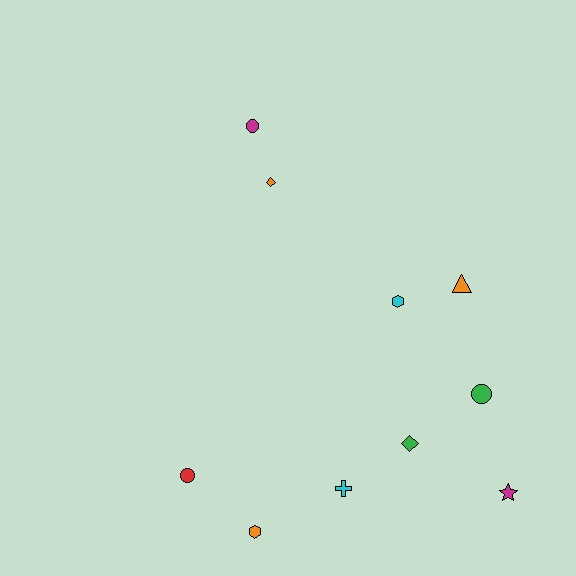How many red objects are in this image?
There is 1 red object.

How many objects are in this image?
There are 10 objects.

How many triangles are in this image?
There is 1 triangle.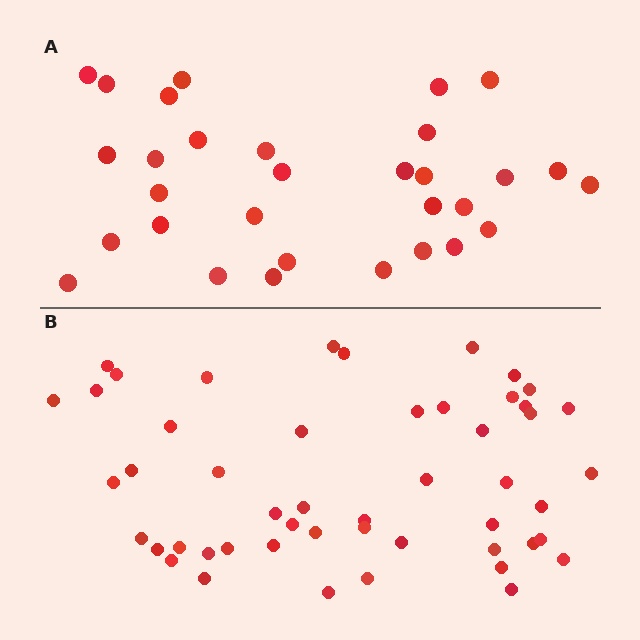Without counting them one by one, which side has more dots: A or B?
Region B (the bottom region) has more dots.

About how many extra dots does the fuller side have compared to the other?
Region B has approximately 20 more dots than region A.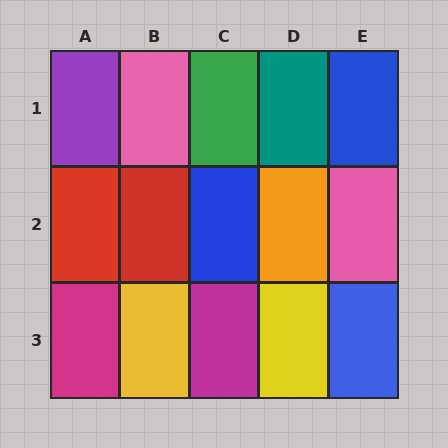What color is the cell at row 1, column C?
Green.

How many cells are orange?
1 cell is orange.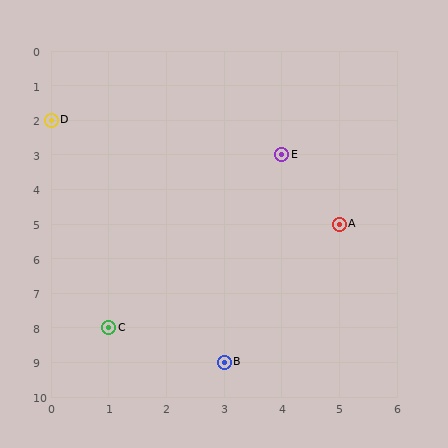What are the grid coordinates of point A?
Point A is at grid coordinates (5, 5).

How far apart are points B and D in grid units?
Points B and D are 3 columns and 7 rows apart (about 7.6 grid units diagonally).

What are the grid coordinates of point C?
Point C is at grid coordinates (1, 8).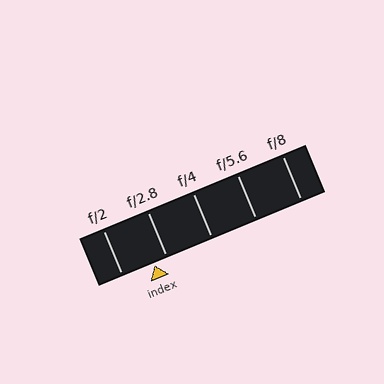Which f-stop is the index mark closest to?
The index mark is closest to f/2.8.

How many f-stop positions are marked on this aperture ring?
There are 5 f-stop positions marked.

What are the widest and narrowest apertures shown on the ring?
The widest aperture shown is f/2 and the narrowest is f/8.